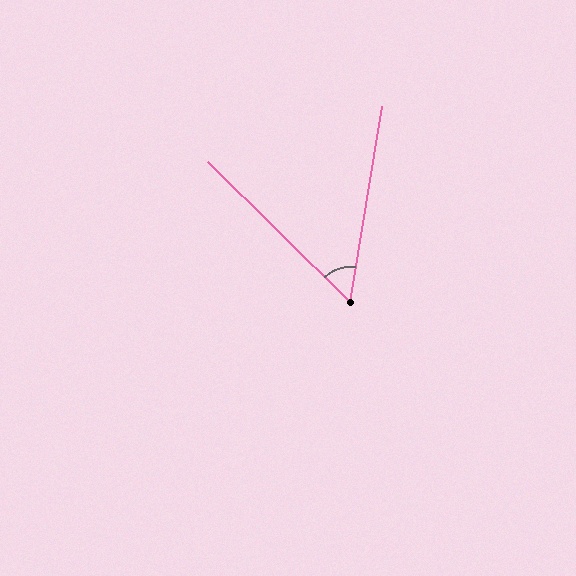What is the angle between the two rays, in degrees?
Approximately 54 degrees.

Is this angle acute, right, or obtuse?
It is acute.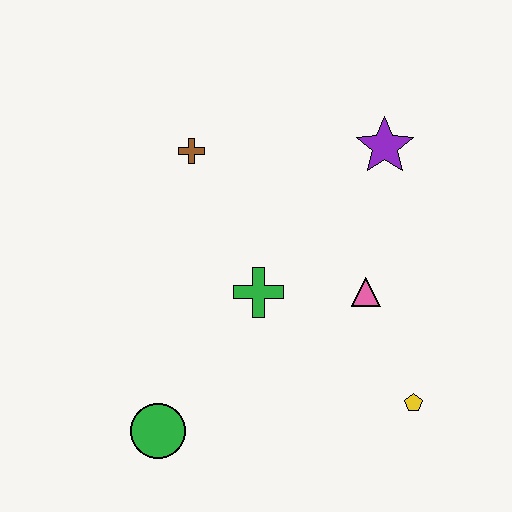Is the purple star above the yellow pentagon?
Yes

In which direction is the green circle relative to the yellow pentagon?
The green circle is to the left of the yellow pentagon.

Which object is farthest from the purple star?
The green circle is farthest from the purple star.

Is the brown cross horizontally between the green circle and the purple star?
Yes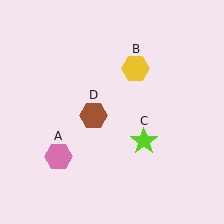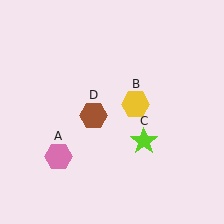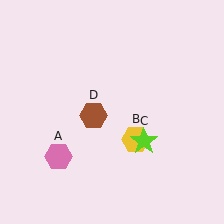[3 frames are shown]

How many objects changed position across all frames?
1 object changed position: yellow hexagon (object B).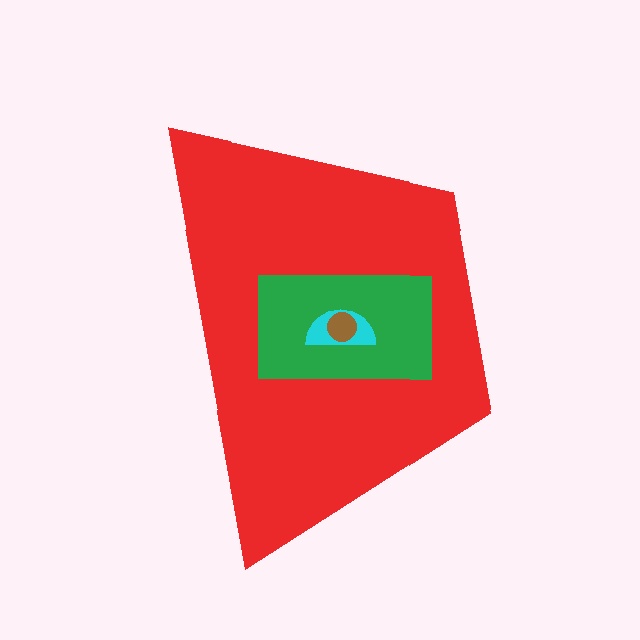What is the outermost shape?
The red trapezoid.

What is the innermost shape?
The brown circle.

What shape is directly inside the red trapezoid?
The green rectangle.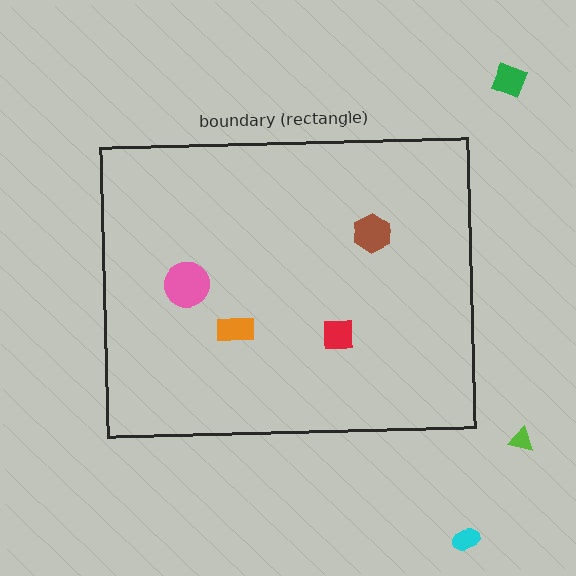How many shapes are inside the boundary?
4 inside, 3 outside.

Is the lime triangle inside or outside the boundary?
Outside.